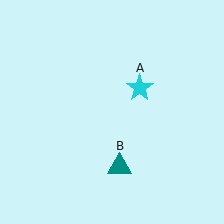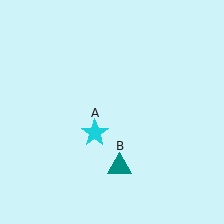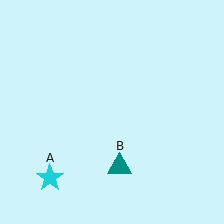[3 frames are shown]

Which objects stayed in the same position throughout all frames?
Teal triangle (object B) remained stationary.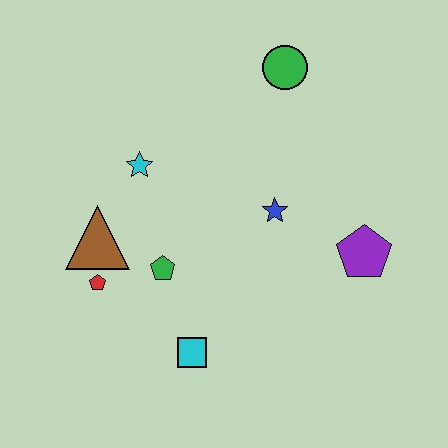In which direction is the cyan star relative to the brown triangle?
The cyan star is above the brown triangle.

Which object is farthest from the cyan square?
The green circle is farthest from the cyan square.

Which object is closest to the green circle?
The blue star is closest to the green circle.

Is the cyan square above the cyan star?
No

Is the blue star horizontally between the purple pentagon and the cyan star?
Yes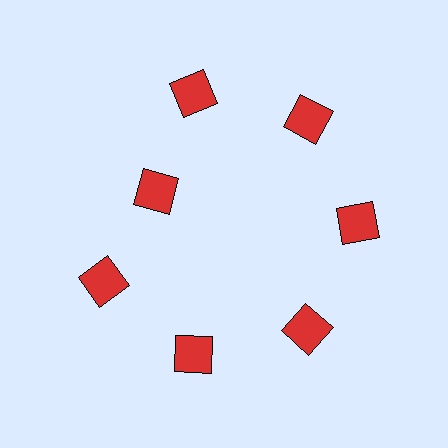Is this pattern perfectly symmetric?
No. The 7 red squares are arranged in a ring, but one element near the 10 o'clock position is pulled inward toward the center, breaking the 7-fold rotational symmetry.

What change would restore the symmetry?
The symmetry would be restored by moving it outward, back onto the ring so that all 7 squares sit at equal angles and equal distance from the center.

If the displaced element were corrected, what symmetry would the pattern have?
It would have 7-fold rotational symmetry — the pattern would map onto itself every 51 degrees.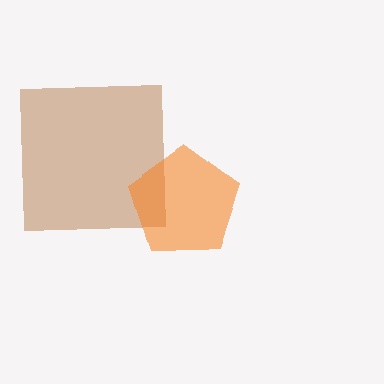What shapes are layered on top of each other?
The layered shapes are: a brown square, an orange pentagon.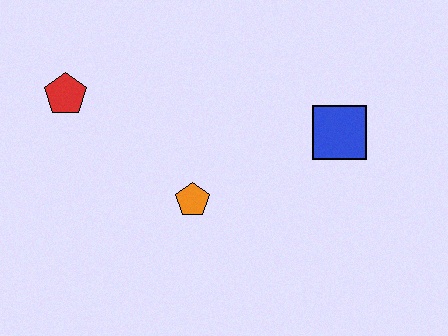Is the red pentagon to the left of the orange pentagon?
Yes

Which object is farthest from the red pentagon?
The blue square is farthest from the red pentagon.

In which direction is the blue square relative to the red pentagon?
The blue square is to the right of the red pentagon.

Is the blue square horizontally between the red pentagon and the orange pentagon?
No